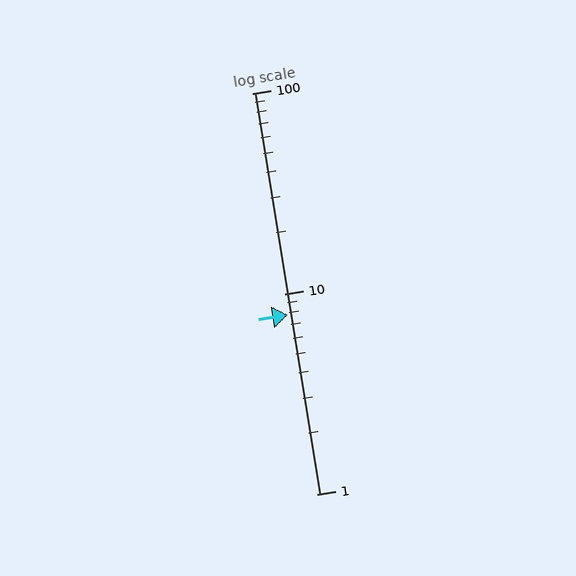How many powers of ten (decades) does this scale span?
The scale spans 2 decades, from 1 to 100.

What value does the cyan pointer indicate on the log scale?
The pointer indicates approximately 7.8.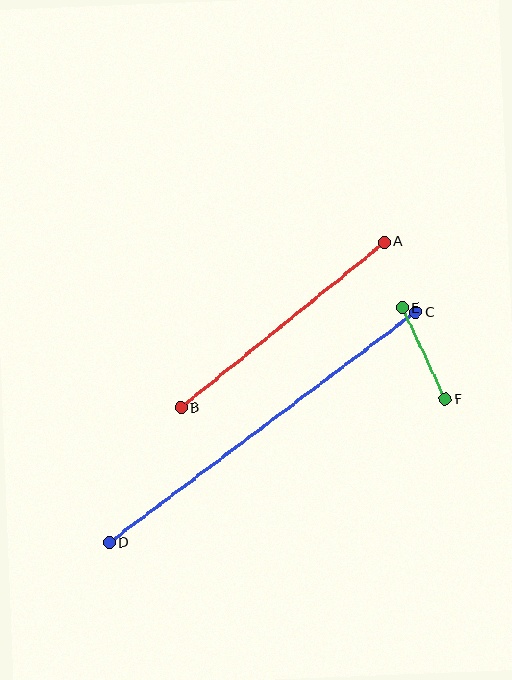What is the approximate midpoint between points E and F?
The midpoint is at approximately (424, 353) pixels.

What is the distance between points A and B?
The distance is approximately 263 pixels.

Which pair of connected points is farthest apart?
Points C and D are farthest apart.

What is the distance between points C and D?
The distance is approximately 383 pixels.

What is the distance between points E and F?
The distance is approximately 101 pixels.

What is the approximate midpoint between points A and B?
The midpoint is at approximately (283, 325) pixels.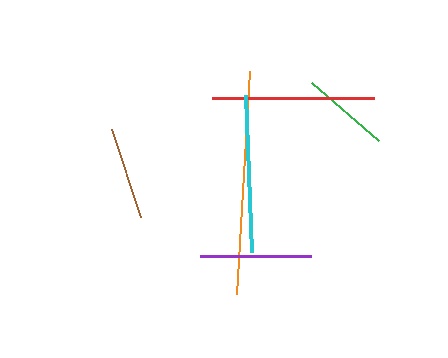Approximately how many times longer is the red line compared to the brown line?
The red line is approximately 1.7 times the length of the brown line.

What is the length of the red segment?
The red segment is approximately 162 pixels long.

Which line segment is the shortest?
The green line is the shortest at approximately 89 pixels.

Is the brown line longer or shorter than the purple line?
The purple line is longer than the brown line.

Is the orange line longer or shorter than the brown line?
The orange line is longer than the brown line.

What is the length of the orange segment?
The orange segment is approximately 224 pixels long.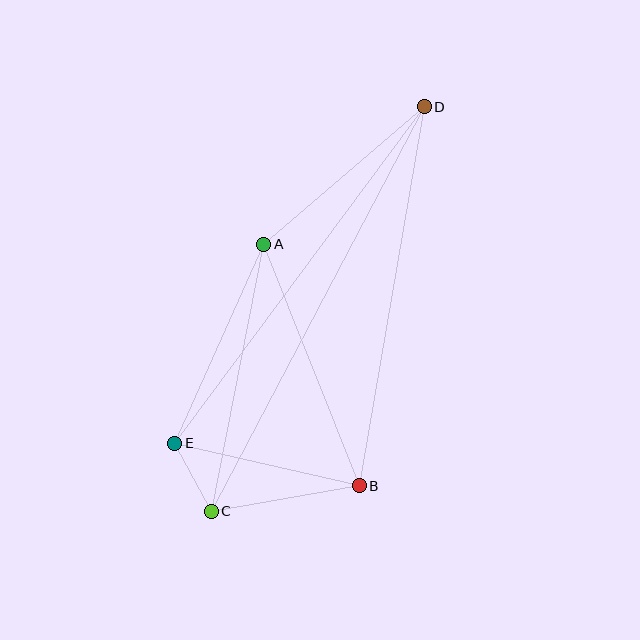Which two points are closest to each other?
Points C and E are closest to each other.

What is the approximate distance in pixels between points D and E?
The distance between D and E is approximately 419 pixels.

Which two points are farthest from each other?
Points C and D are farthest from each other.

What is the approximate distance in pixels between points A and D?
The distance between A and D is approximately 211 pixels.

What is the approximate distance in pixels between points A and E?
The distance between A and E is approximately 218 pixels.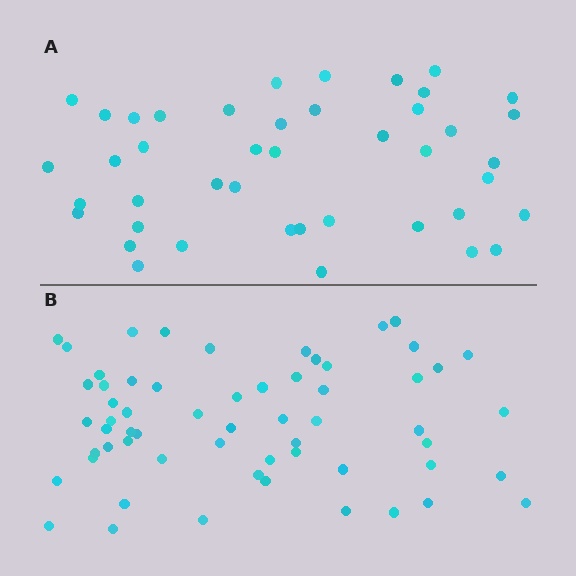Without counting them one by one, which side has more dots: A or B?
Region B (the bottom region) has more dots.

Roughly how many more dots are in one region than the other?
Region B has approximately 15 more dots than region A.